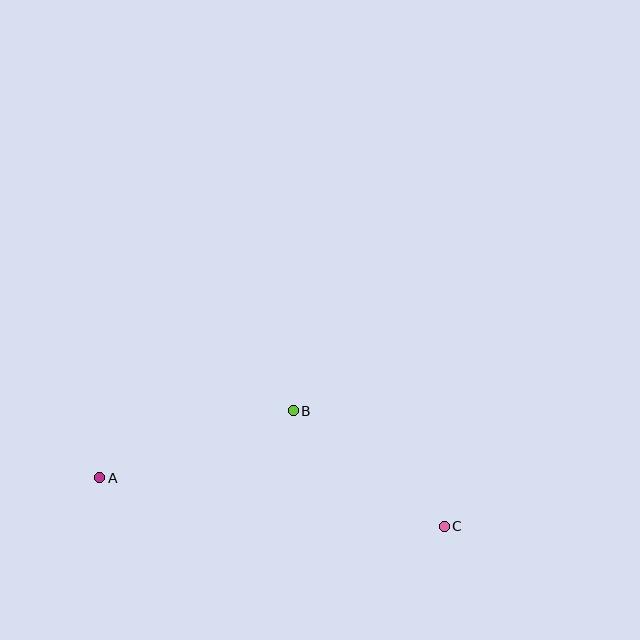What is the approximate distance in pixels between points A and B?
The distance between A and B is approximately 205 pixels.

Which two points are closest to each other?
Points B and C are closest to each other.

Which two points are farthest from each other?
Points A and C are farthest from each other.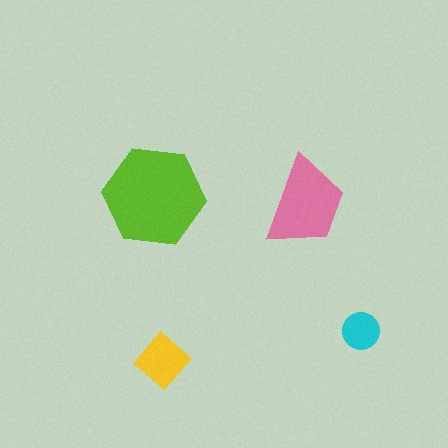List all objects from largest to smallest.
The lime hexagon, the pink trapezoid, the yellow diamond, the cyan circle.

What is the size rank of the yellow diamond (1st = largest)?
3rd.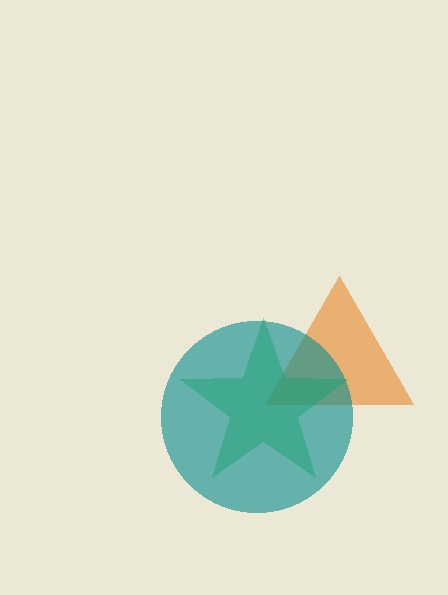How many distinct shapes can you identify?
There are 3 distinct shapes: an orange triangle, a green star, a teal circle.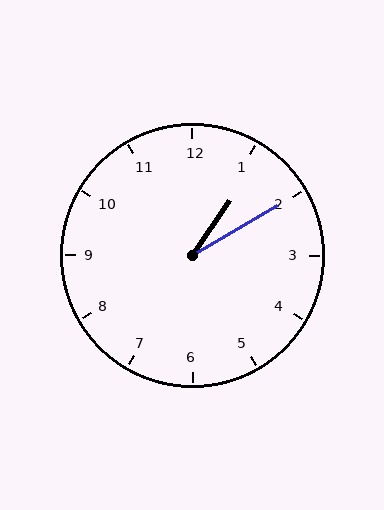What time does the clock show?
1:10.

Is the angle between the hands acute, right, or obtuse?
It is acute.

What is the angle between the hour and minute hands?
Approximately 25 degrees.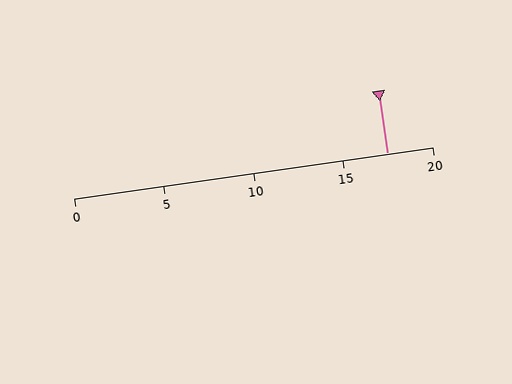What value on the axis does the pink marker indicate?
The marker indicates approximately 17.5.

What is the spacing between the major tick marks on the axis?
The major ticks are spaced 5 apart.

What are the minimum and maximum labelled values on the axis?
The axis runs from 0 to 20.